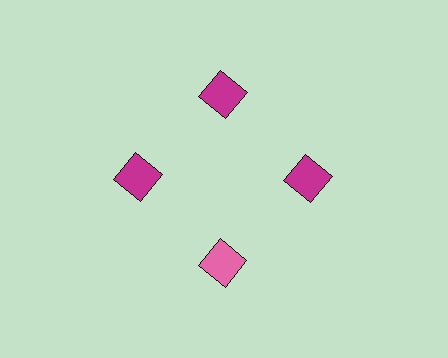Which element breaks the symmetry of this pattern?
The pink diamond at roughly the 6 o'clock position breaks the symmetry. All other shapes are magenta diamonds.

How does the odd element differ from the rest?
It has a different color: pink instead of magenta.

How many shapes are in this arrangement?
There are 4 shapes arranged in a ring pattern.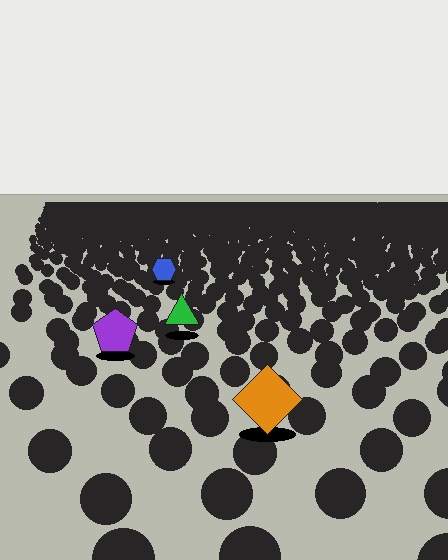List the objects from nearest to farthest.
From nearest to farthest: the orange diamond, the purple pentagon, the green triangle, the blue hexagon.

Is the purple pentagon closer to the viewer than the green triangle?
Yes. The purple pentagon is closer — you can tell from the texture gradient: the ground texture is coarser near it.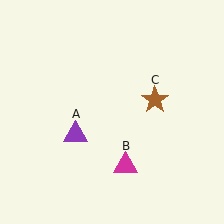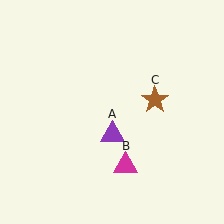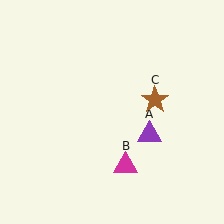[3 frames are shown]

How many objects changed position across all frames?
1 object changed position: purple triangle (object A).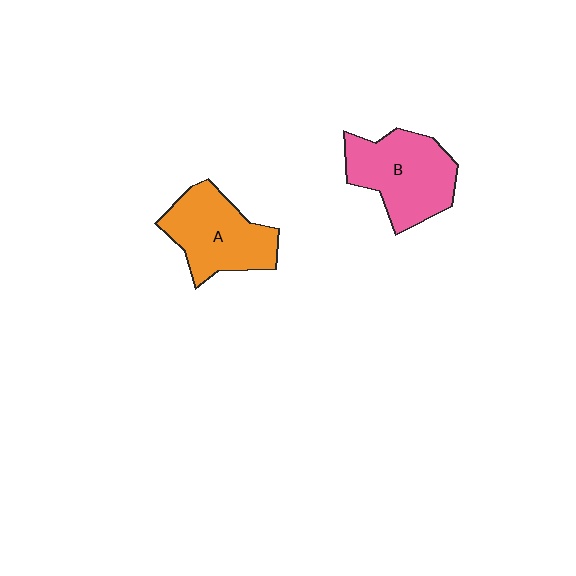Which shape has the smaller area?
Shape A (orange).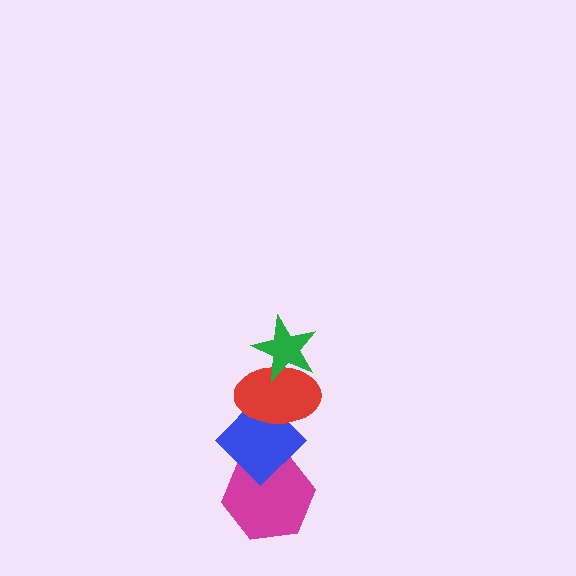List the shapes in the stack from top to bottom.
From top to bottom: the green star, the red ellipse, the blue diamond, the magenta hexagon.